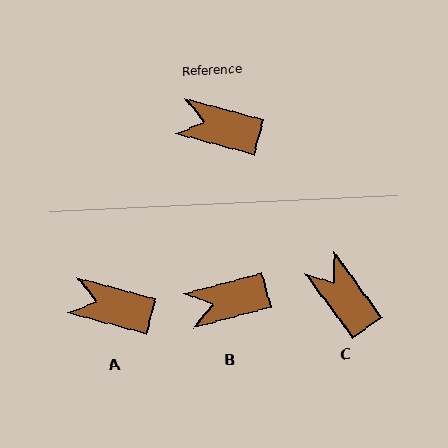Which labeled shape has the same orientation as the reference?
A.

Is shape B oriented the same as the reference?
No, it is off by about 30 degrees.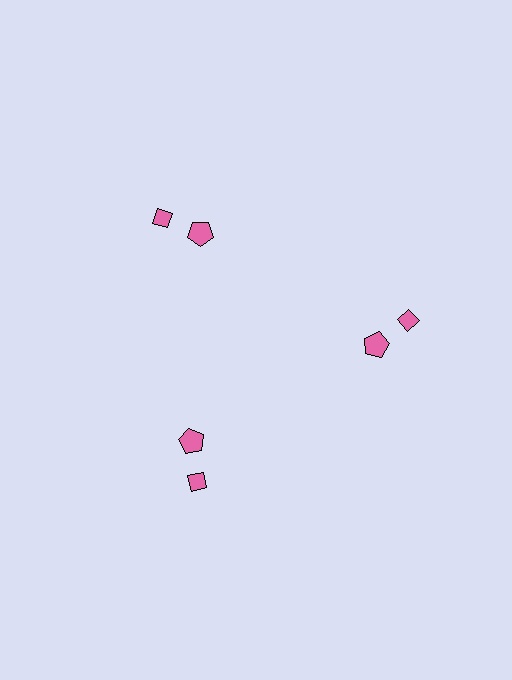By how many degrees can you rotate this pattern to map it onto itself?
The pattern maps onto itself every 120 degrees of rotation.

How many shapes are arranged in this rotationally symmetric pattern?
There are 6 shapes, arranged in 3 groups of 2.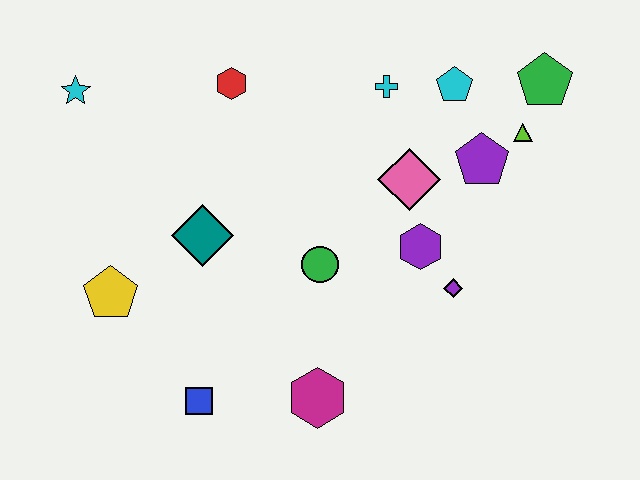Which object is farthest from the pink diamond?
The cyan star is farthest from the pink diamond.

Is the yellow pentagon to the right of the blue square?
No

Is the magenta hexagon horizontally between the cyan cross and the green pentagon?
No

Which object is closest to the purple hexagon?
The purple diamond is closest to the purple hexagon.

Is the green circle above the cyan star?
No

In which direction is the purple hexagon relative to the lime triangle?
The purple hexagon is below the lime triangle.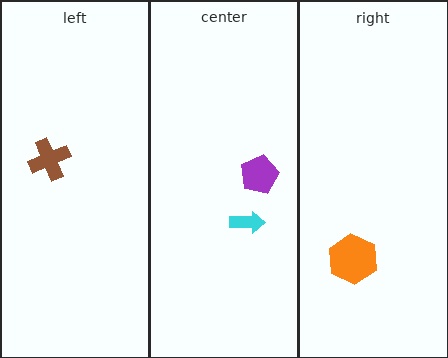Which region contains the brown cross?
The left region.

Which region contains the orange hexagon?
The right region.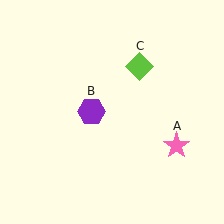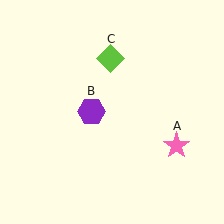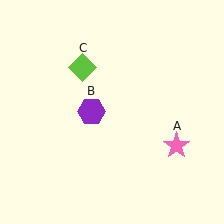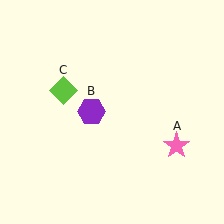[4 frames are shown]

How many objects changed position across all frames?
1 object changed position: lime diamond (object C).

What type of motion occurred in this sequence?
The lime diamond (object C) rotated counterclockwise around the center of the scene.